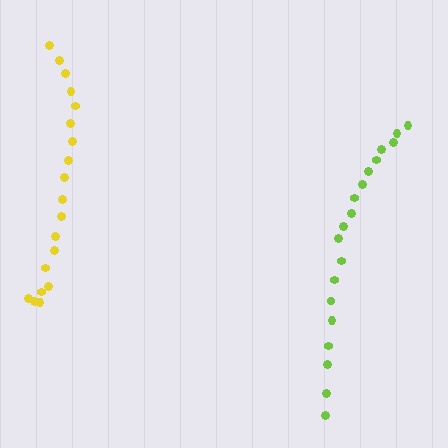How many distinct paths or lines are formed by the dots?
There are 2 distinct paths.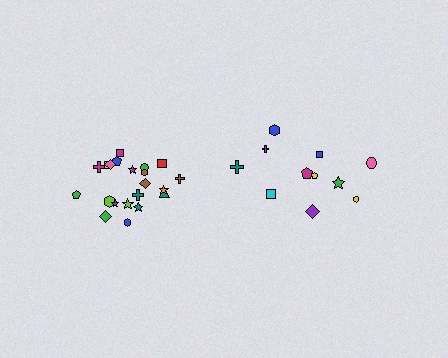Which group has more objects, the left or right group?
The left group.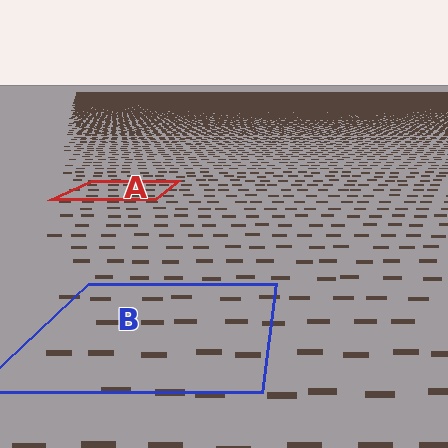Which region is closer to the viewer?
Region B is closer. The texture elements there are larger and more spread out.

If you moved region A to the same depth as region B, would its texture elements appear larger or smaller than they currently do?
They would appear larger. At a closer depth, the same texture elements are projected at a bigger on-screen size.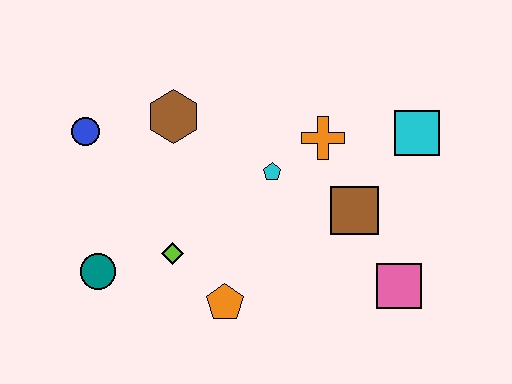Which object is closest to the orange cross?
The cyan pentagon is closest to the orange cross.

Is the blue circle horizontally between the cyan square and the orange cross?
No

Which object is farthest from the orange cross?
The teal circle is farthest from the orange cross.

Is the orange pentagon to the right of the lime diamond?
Yes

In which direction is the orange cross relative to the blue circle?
The orange cross is to the right of the blue circle.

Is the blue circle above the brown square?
Yes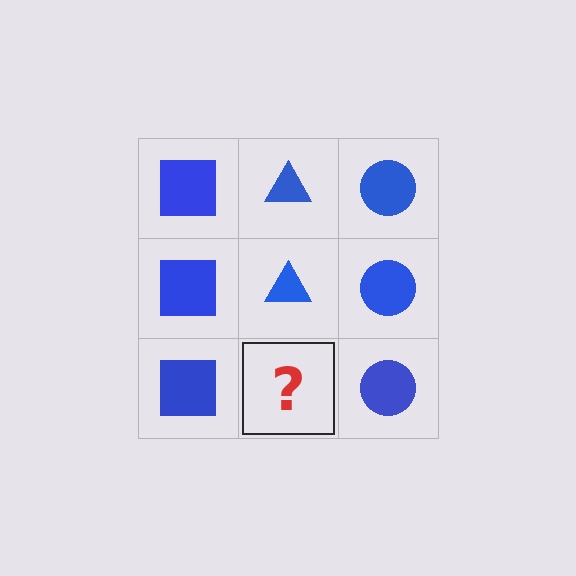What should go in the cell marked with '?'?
The missing cell should contain a blue triangle.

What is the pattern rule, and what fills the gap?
The rule is that each column has a consistent shape. The gap should be filled with a blue triangle.